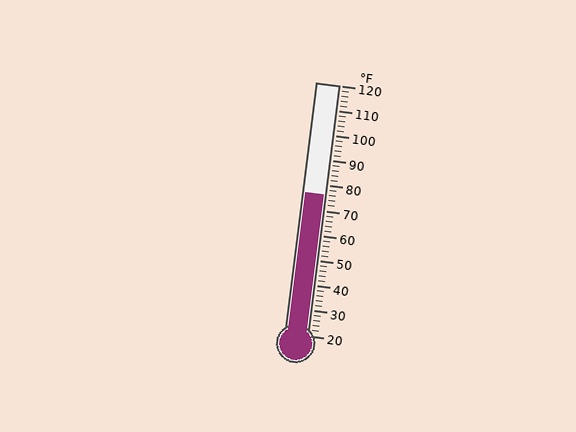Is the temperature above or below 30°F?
The temperature is above 30°F.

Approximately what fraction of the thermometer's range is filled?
The thermometer is filled to approximately 55% of its range.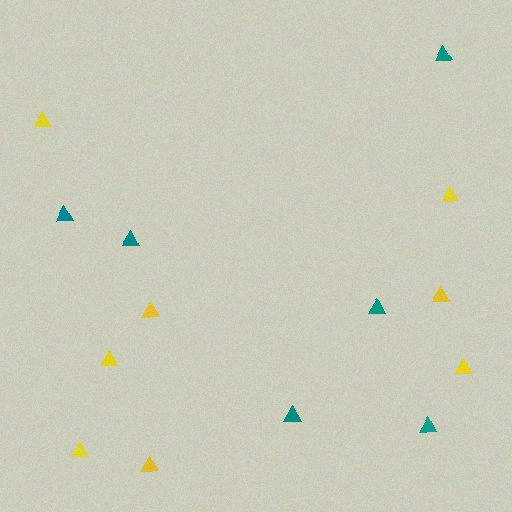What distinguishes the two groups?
There are 2 groups: one group of yellow triangles (8) and one group of teal triangles (6).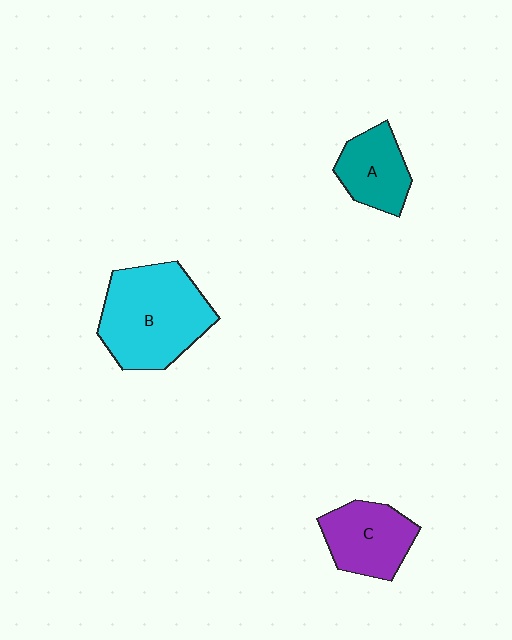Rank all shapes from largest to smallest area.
From largest to smallest: B (cyan), C (purple), A (teal).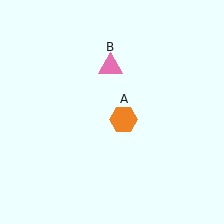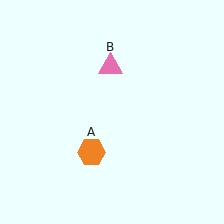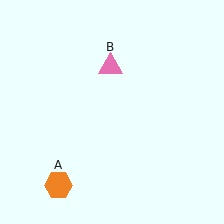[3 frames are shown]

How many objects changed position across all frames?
1 object changed position: orange hexagon (object A).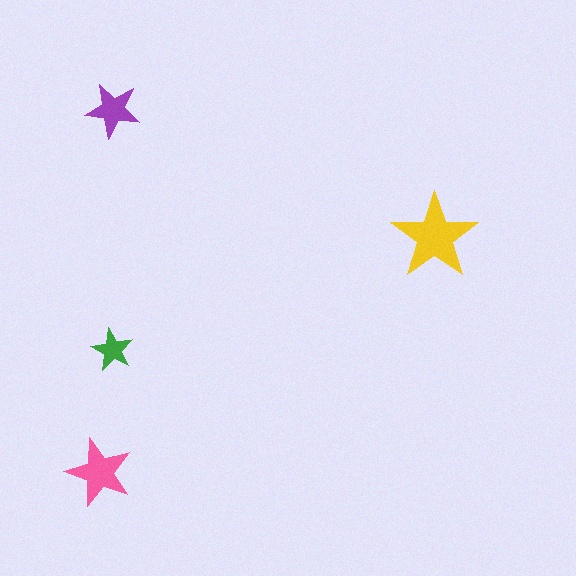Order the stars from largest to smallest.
the yellow one, the pink one, the purple one, the green one.